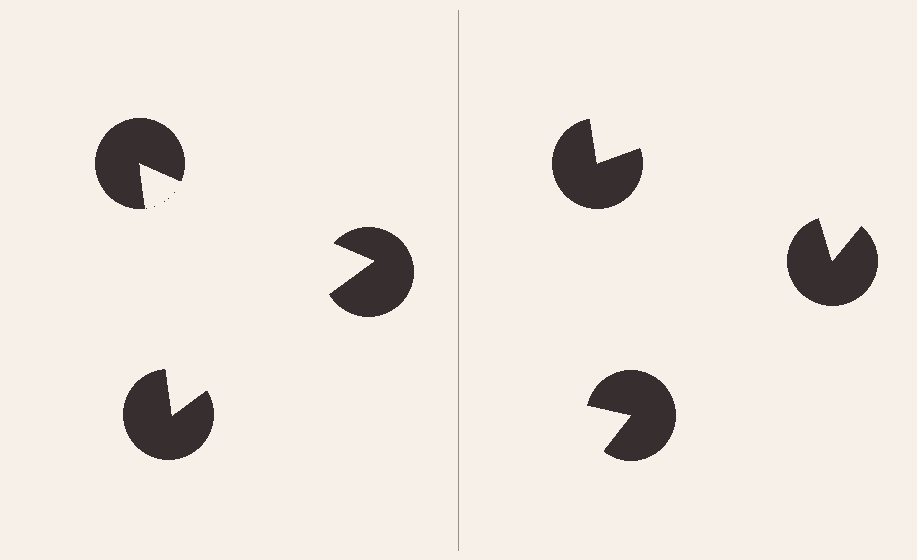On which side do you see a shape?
An illusory triangle appears on the left side. On the right side the wedge cuts are rotated, so no coherent shape forms.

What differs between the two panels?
The pac-man discs are positioned identically on both sides; only the wedge orientations differ. On the left they align to a triangle; on the right they are misaligned.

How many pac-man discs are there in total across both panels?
6 — 3 on each side.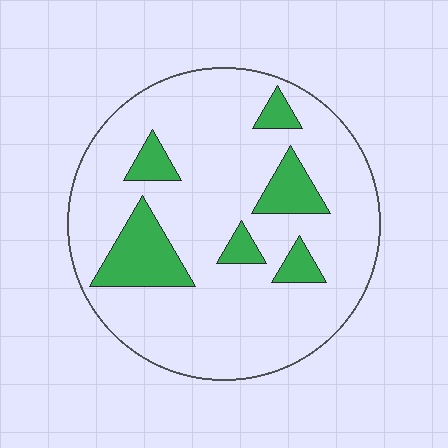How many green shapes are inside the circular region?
6.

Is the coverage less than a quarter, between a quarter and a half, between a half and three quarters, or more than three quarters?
Less than a quarter.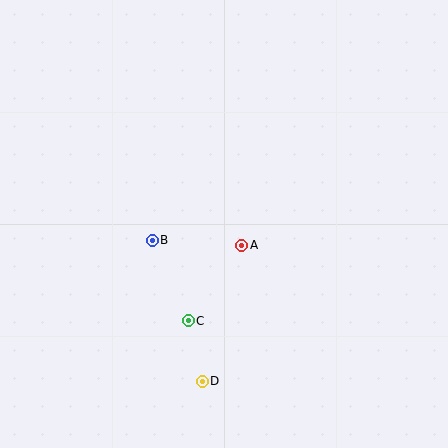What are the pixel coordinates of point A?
Point A is at (242, 245).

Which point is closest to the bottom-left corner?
Point D is closest to the bottom-left corner.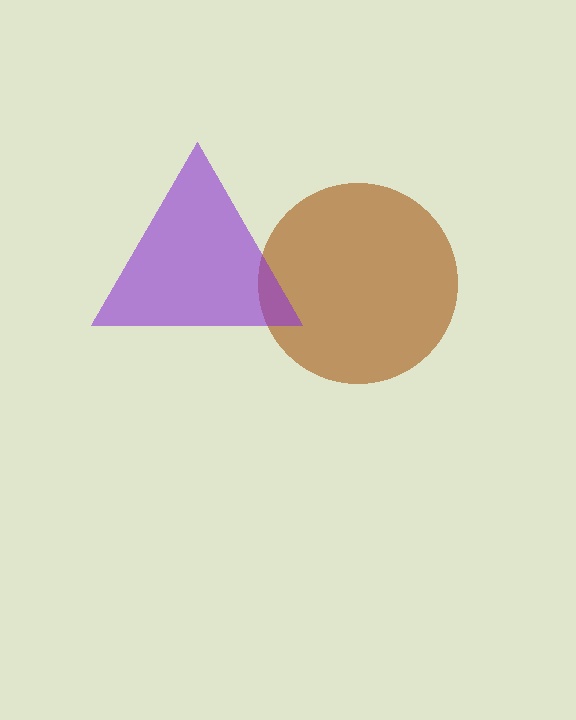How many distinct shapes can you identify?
There are 2 distinct shapes: a brown circle, a purple triangle.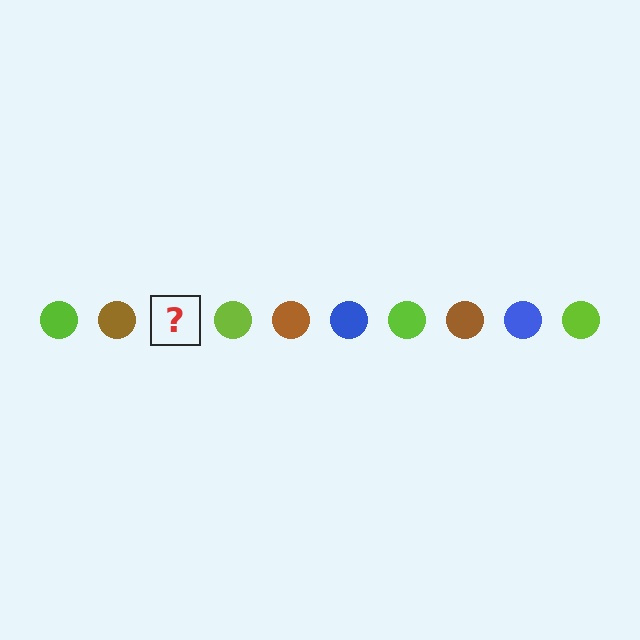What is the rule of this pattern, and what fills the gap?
The rule is that the pattern cycles through lime, brown, blue circles. The gap should be filled with a blue circle.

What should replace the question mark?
The question mark should be replaced with a blue circle.